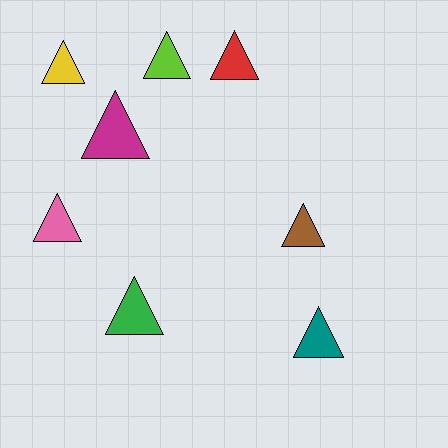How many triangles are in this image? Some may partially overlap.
There are 8 triangles.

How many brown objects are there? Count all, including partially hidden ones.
There is 1 brown object.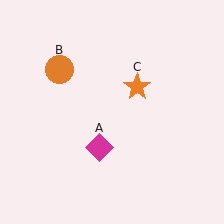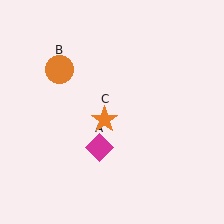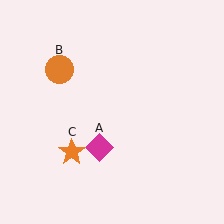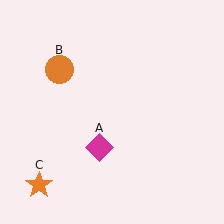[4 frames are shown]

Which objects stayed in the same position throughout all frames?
Magenta diamond (object A) and orange circle (object B) remained stationary.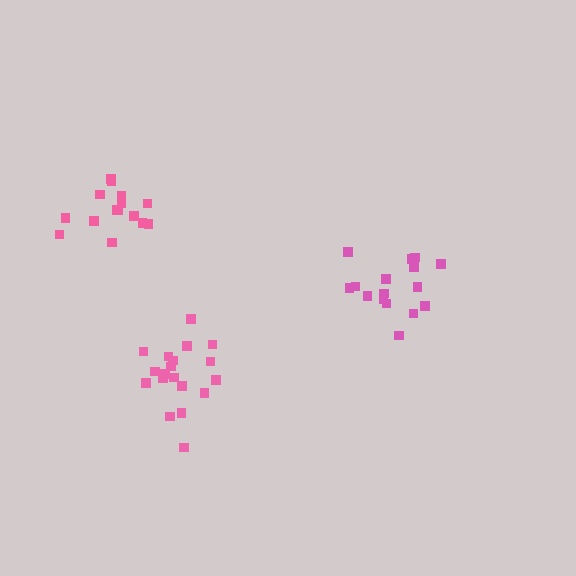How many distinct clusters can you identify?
There are 3 distinct clusters.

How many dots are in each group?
Group 1: 19 dots, Group 2: 16 dots, Group 3: 15 dots (50 total).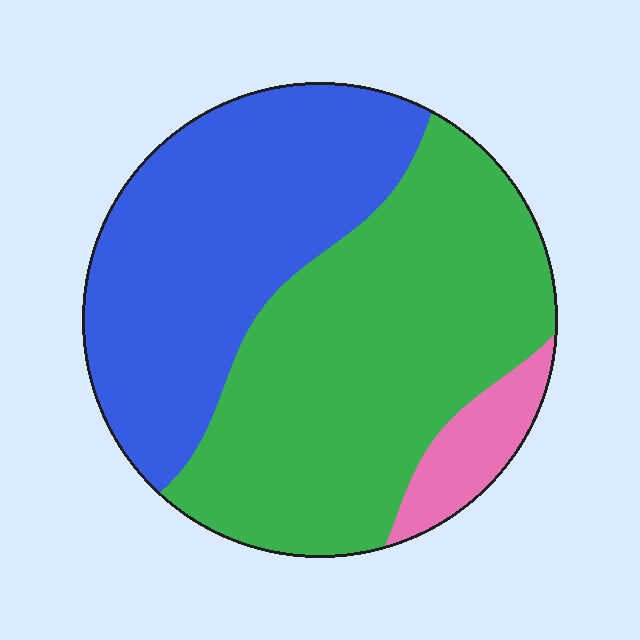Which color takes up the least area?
Pink, at roughly 5%.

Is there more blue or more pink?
Blue.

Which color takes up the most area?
Green, at roughly 50%.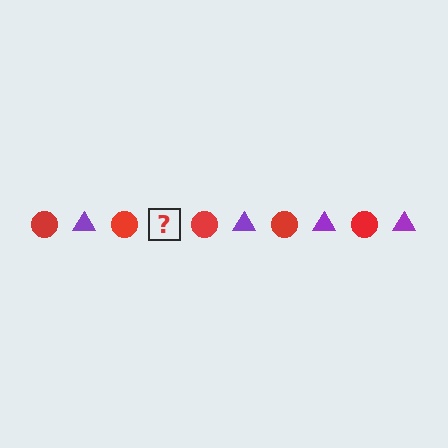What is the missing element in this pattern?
The missing element is a purple triangle.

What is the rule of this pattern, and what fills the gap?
The rule is that the pattern alternates between red circle and purple triangle. The gap should be filled with a purple triangle.